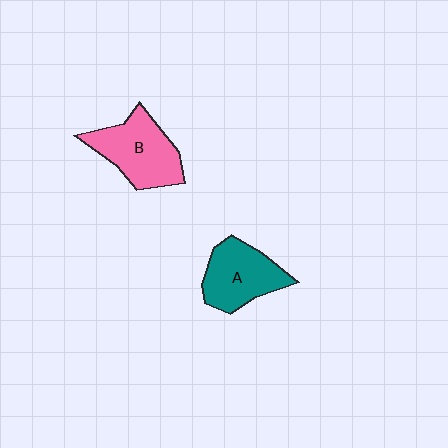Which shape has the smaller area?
Shape A (teal).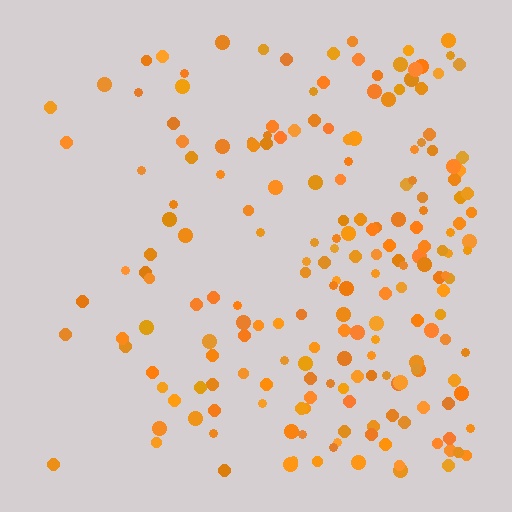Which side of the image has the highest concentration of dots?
The right.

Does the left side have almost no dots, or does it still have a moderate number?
Still a moderate number, just noticeably fewer than the right.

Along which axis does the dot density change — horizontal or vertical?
Horizontal.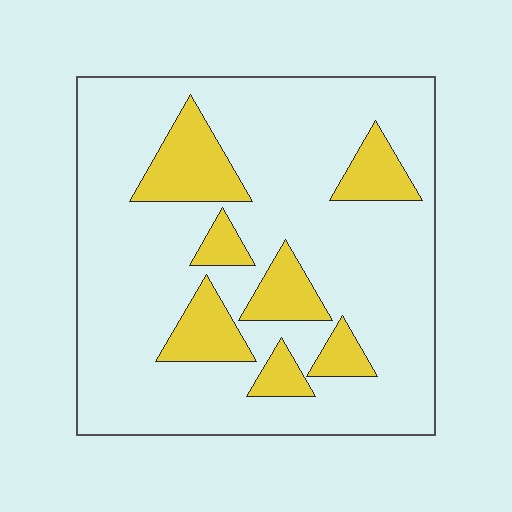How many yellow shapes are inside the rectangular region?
7.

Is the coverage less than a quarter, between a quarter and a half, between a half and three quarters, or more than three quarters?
Less than a quarter.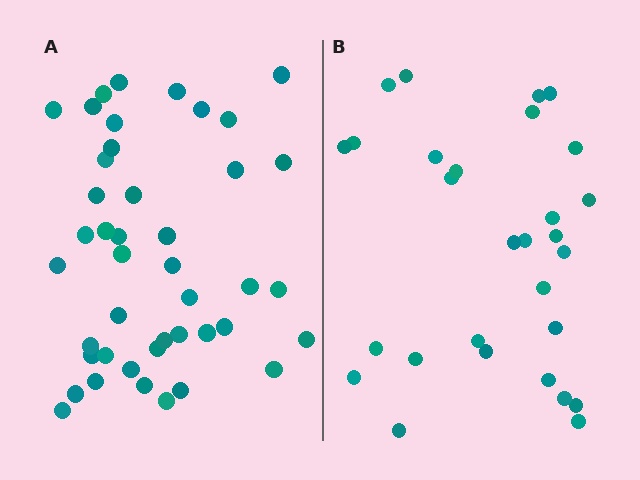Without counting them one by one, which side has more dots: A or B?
Region A (the left region) has more dots.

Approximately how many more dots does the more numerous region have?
Region A has approximately 15 more dots than region B.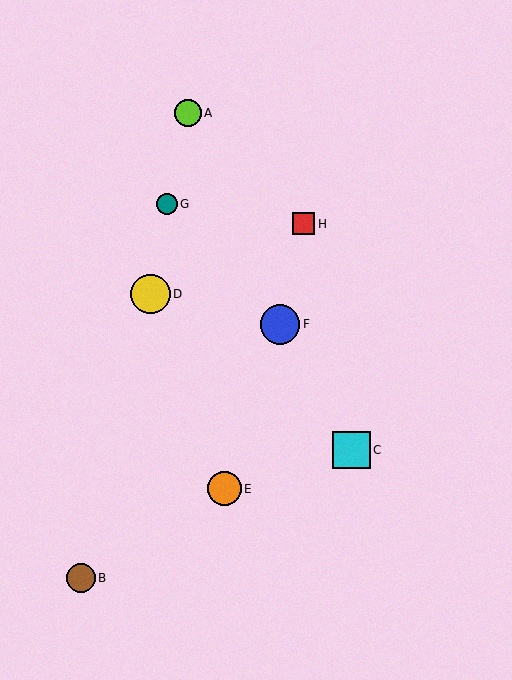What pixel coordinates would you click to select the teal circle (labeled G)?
Click at (167, 204) to select the teal circle G.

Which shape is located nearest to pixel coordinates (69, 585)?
The brown circle (labeled B) at (81, 578) is nearest to that location.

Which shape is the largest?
The yellow circle (labeled D) is the largest.